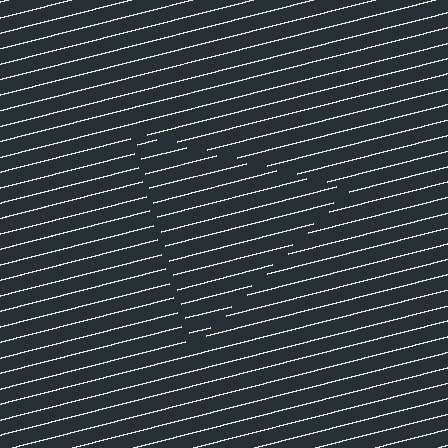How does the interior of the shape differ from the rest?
The interior of the shape contains the same grating, shifted by half a period — the contour is defined by the phase discontinuity where line-ends from the inner and outer gratings abut.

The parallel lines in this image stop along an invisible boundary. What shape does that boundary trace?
An illusory triangle. The interior of the shape contains the same grating, shifted by half a period — the contour is defined by the phase discontinuity where line-ends from the inner and outer gratings abut.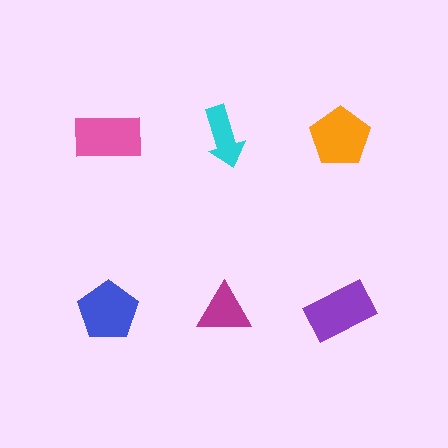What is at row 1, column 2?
A cyan arrow.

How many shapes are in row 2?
3 shapes.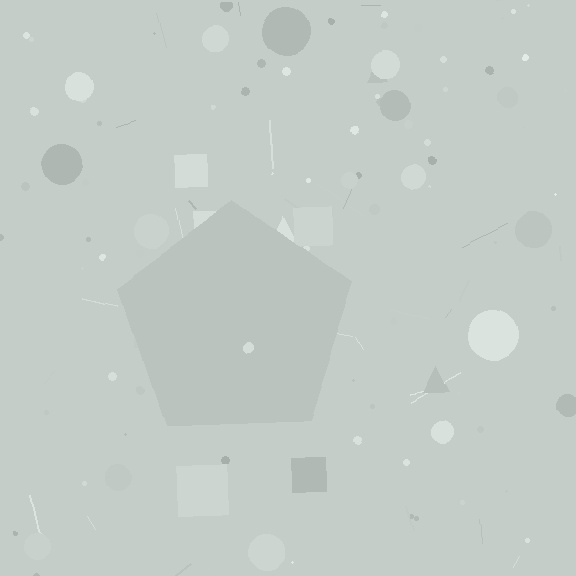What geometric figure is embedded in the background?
A pentagon is embedded in the background.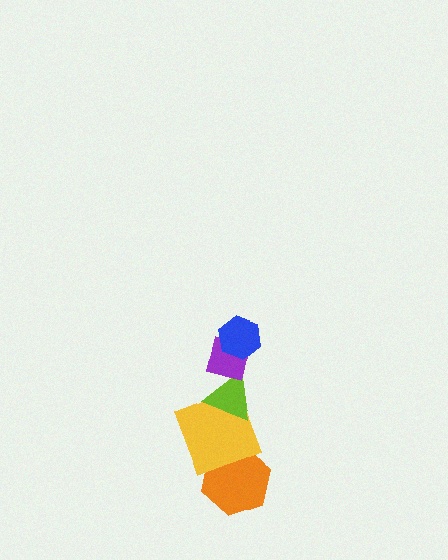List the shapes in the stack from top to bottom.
From top to bottom: the blue hexagon, the purple square, the lime triangle, the yellow square, the orange hexagon.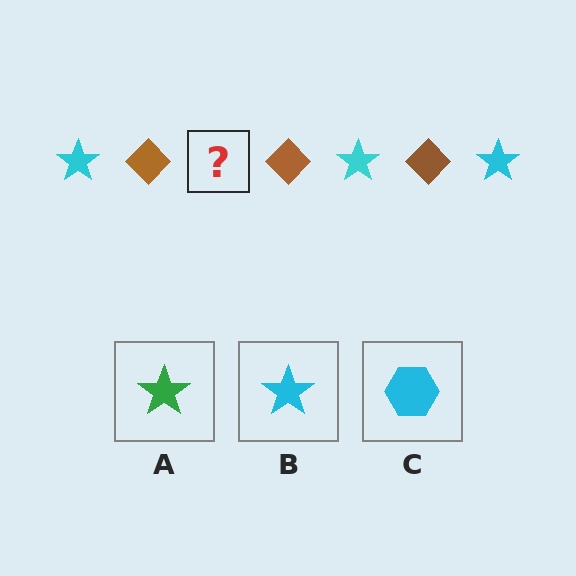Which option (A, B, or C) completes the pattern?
B.